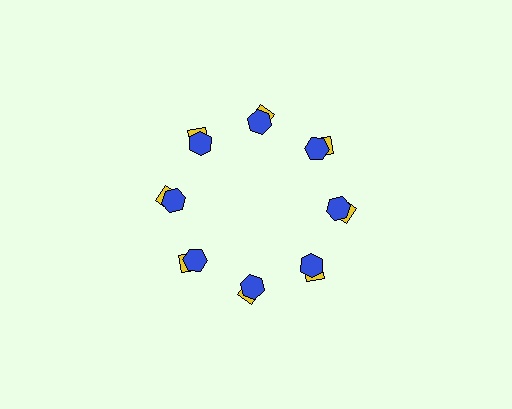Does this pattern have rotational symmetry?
Yes, this pattern has 8-fold rotational symmetry. It looks the same after rotating 45 degrees around the center.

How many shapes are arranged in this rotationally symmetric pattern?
There are 16 shapes, arranged in 8 groups of 2.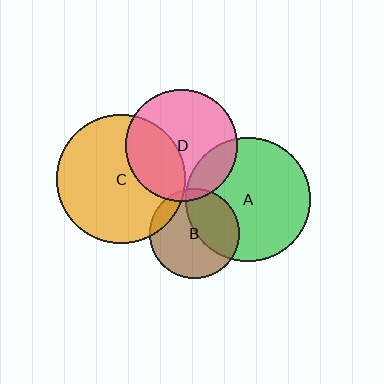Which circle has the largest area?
Circle C (orange).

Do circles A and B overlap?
Yes.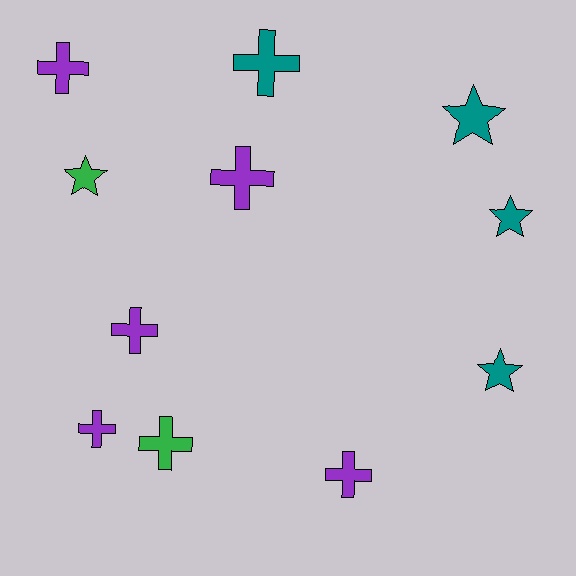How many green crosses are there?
There is 1 green cross.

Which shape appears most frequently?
Cross, with 7 objects.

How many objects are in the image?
There are 11 objects.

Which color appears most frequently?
Purple, with 5 objects.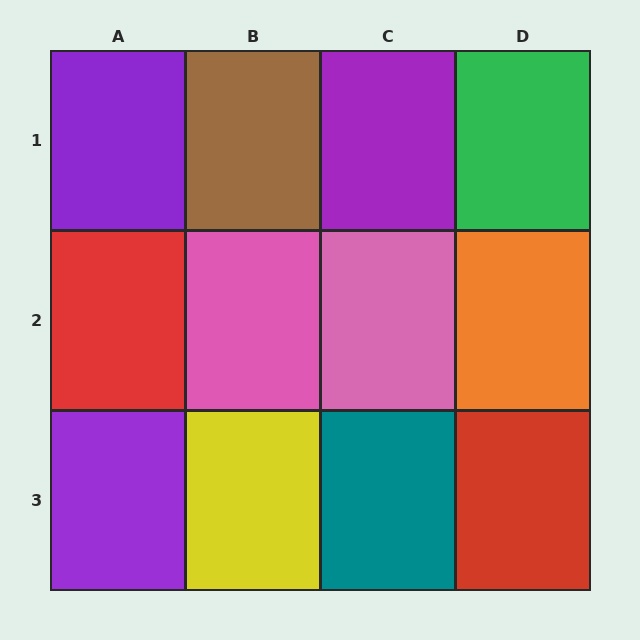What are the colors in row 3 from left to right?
Purple, yellow, teal, red.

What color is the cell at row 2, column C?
Pink.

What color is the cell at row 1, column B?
Brown.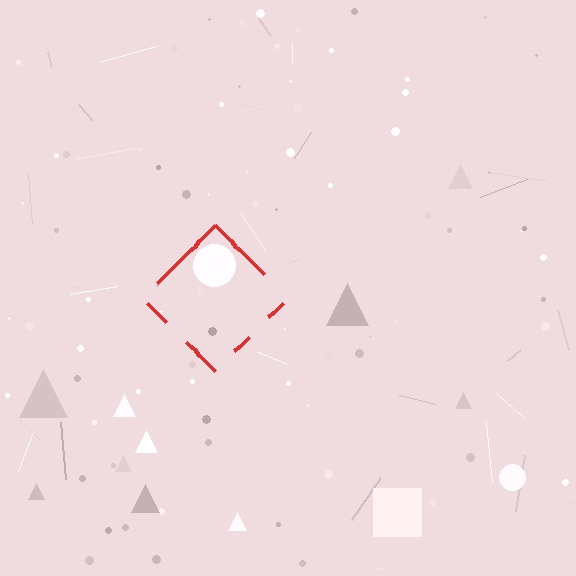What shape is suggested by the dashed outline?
The dashed outline suggests a diamond.